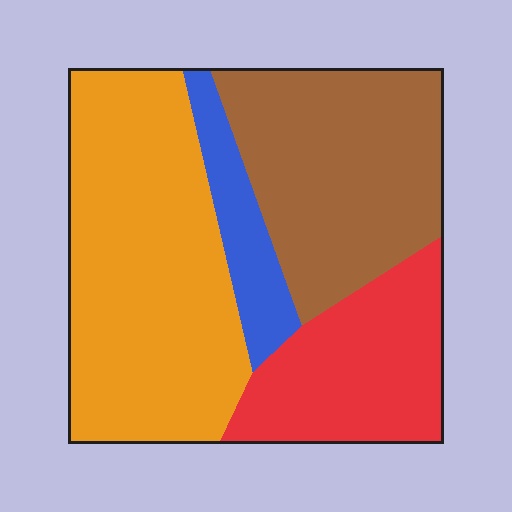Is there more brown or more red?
Brown.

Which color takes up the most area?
Orange, at roughly 40%.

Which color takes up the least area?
Blue, at roughly 10%.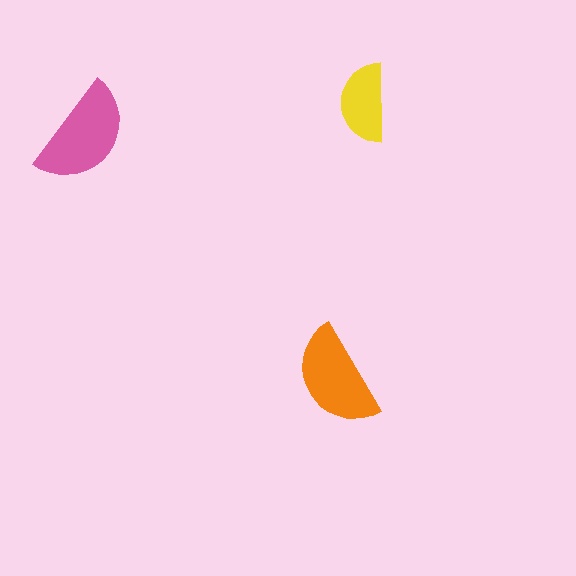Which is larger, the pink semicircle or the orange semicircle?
The pink one.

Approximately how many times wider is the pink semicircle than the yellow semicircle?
About 1.5 times wider.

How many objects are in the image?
There are 3 objects in the image.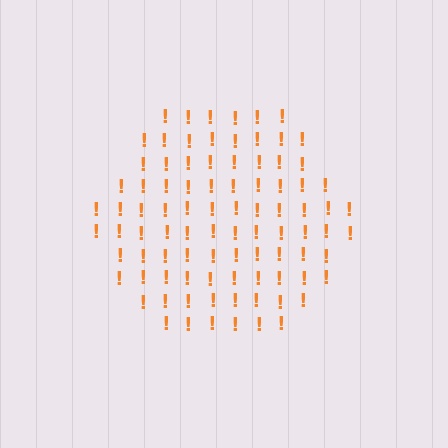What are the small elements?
The small elements are exclamation marks.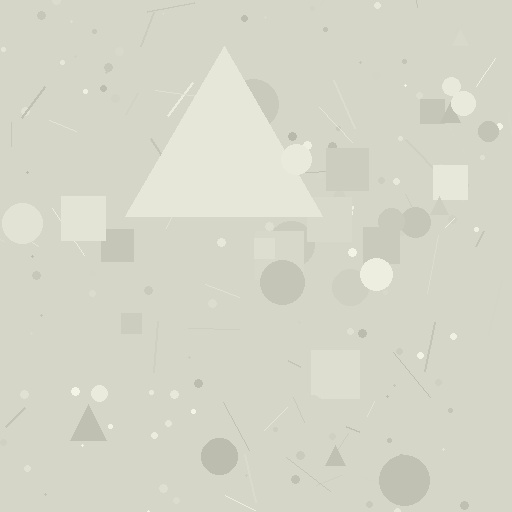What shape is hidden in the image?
A triangle is hidden in the image.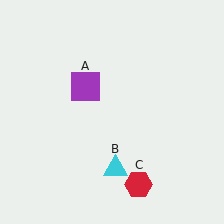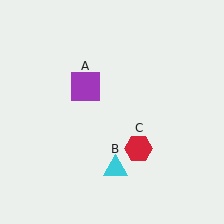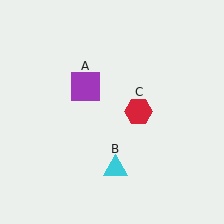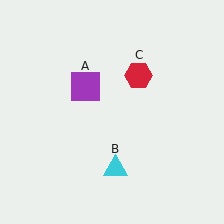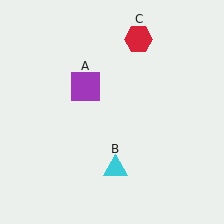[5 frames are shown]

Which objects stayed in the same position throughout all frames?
Purple square (object A) and cyan triangle (object B) remained stationary.